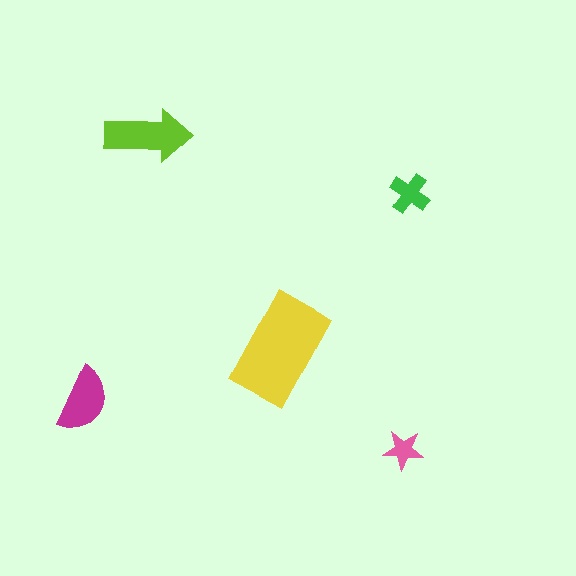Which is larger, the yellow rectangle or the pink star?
The yellow rectangle.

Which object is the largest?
The yellow rectangle.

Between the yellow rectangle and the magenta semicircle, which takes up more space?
The yellow rectangle.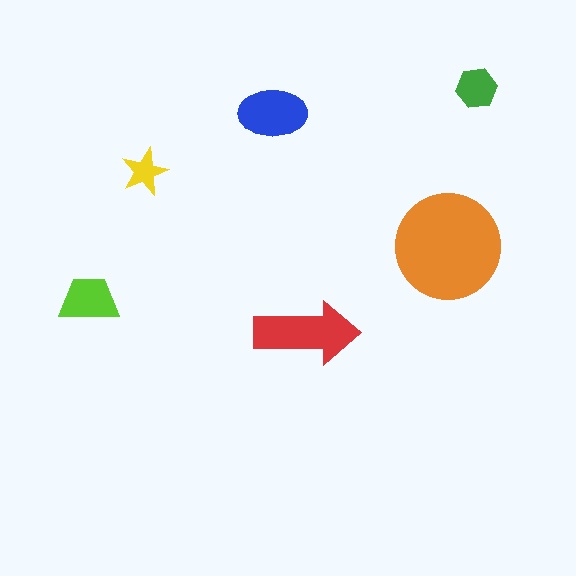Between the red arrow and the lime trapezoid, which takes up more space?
The red arrow.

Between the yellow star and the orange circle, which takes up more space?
The orange circle.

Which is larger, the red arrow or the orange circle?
The orange circle.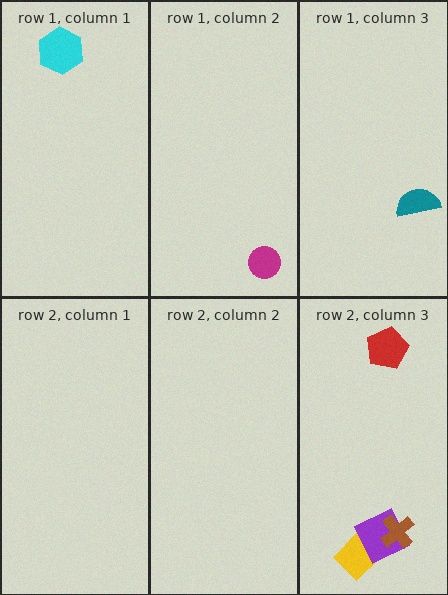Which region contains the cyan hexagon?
The row 1, column 1 region.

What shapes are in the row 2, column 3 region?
The red pentagon, the yellow diamond, the purple square, the brown cross.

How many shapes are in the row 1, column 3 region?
1.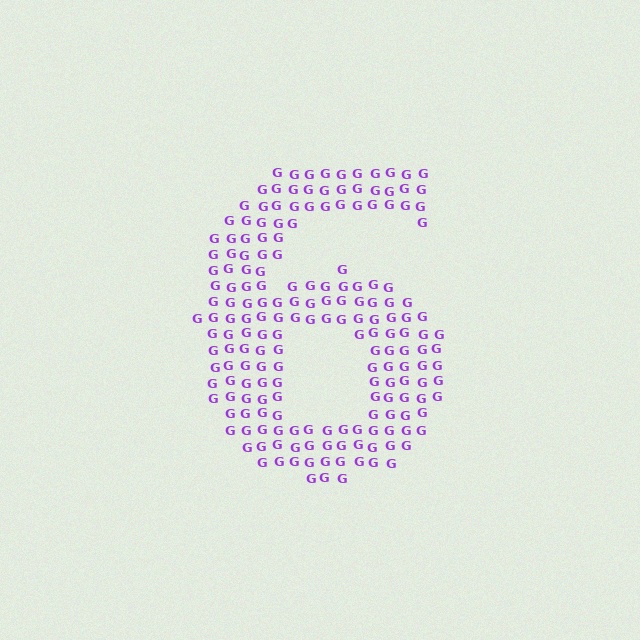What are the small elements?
The small elements are letter G's.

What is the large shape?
The large shape is the digit 6.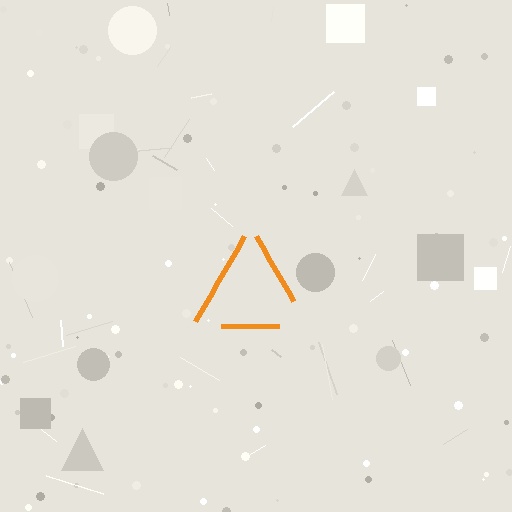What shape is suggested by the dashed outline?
The dashed outline suggests a triangle.